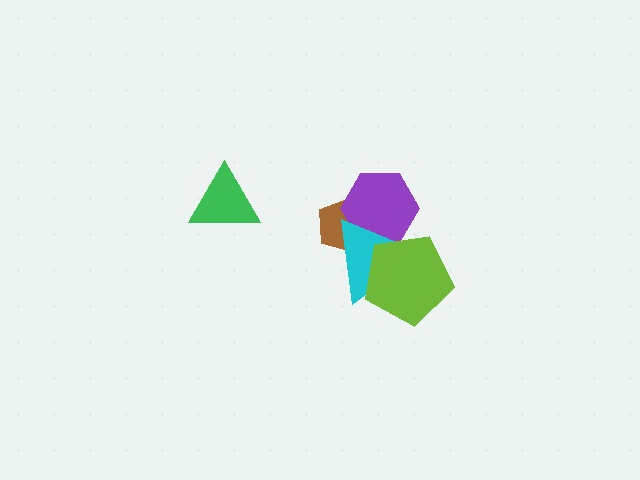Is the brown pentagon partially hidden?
Yes, it is partially covered by another shape.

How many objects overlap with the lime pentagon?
2 objects overlap with the lime pentagon.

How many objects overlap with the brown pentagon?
2 objects overlap with the brown pentagon.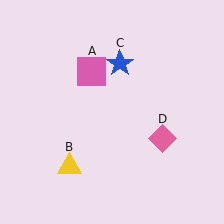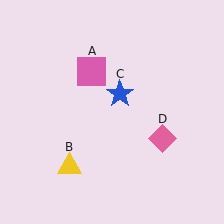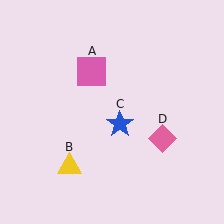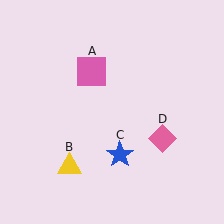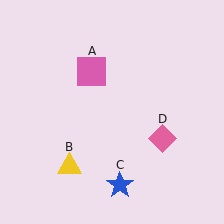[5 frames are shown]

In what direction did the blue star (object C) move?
The blue star (object C) moved down.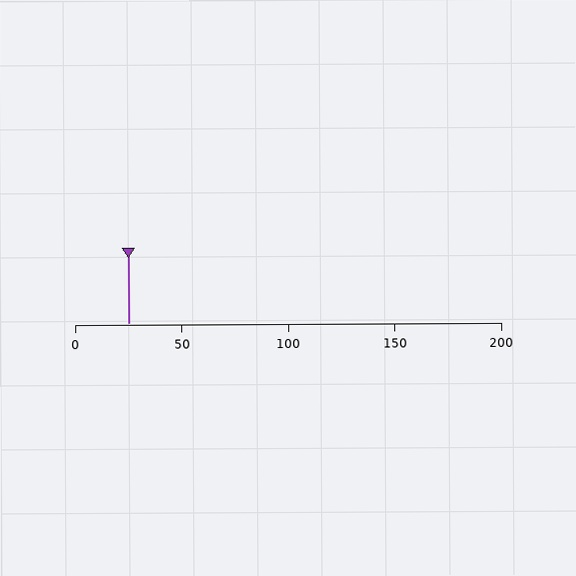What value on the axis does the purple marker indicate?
The marker indicates approximately 25.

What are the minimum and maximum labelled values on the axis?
The axis runs from 0 to 200.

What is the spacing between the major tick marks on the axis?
The major ticks are spaced 50 apart.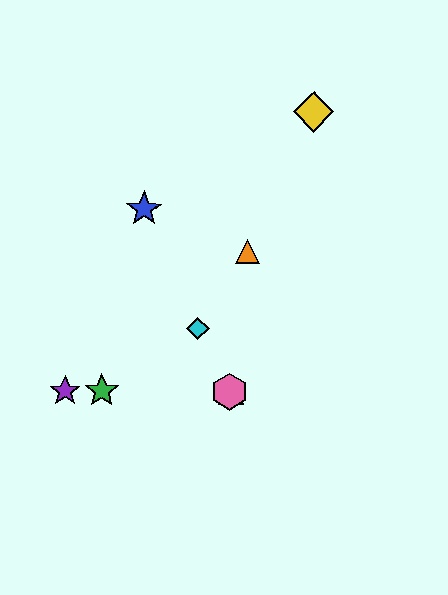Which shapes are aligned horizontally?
The red triangle, the green star, the purple star, the pink hexagon are aligned horizontally.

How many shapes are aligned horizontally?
4 shapes (the red triangle, the green star, the purple star, the pink hexagon) are aligned horizontally.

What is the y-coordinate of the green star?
The green star is at y≈391.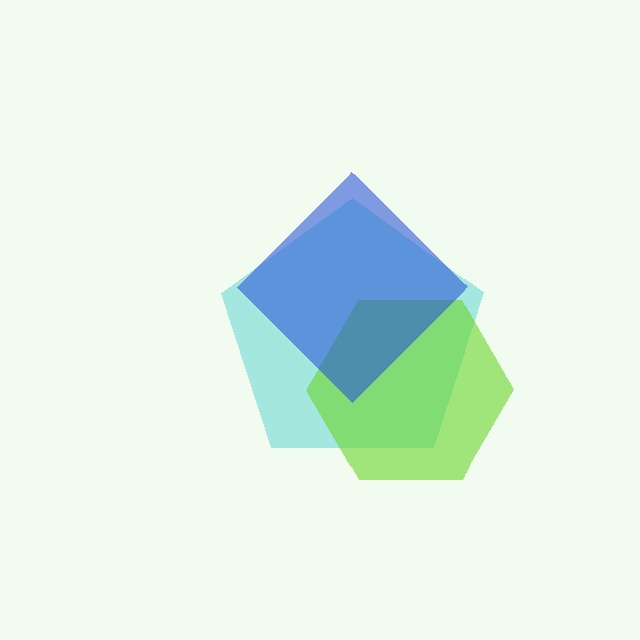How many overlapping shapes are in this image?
There are 3 overlapping shapes in the image.